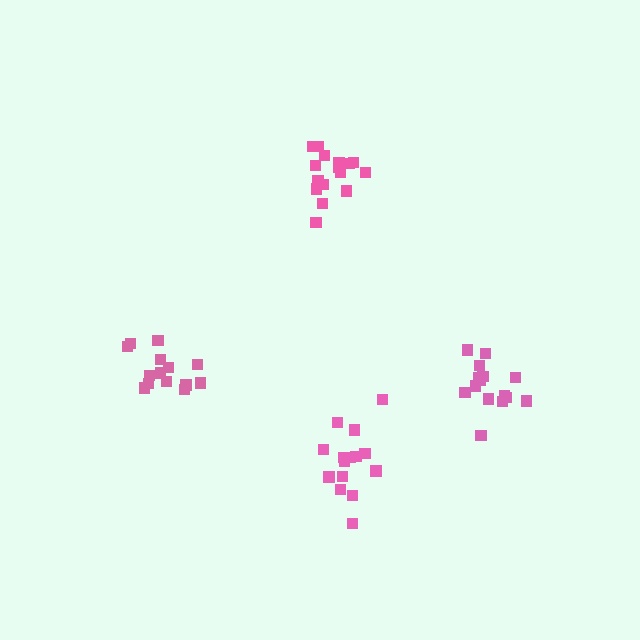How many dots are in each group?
Group 1: 15 dots, Group 2: 16 dots, Group 3: 14 dots, Group 4: 15 dots (60 total).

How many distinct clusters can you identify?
There are 4 distinct clusters.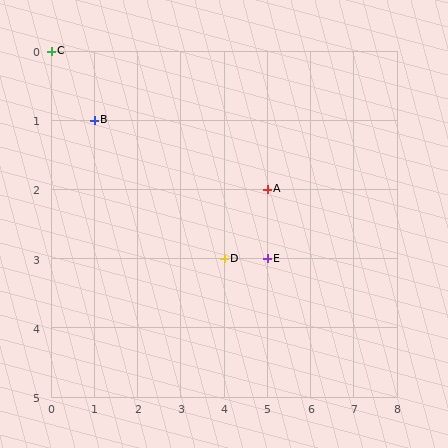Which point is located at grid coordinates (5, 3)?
Point E is at (5, 3).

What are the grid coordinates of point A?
Point A is at grid coordinates (5, 2).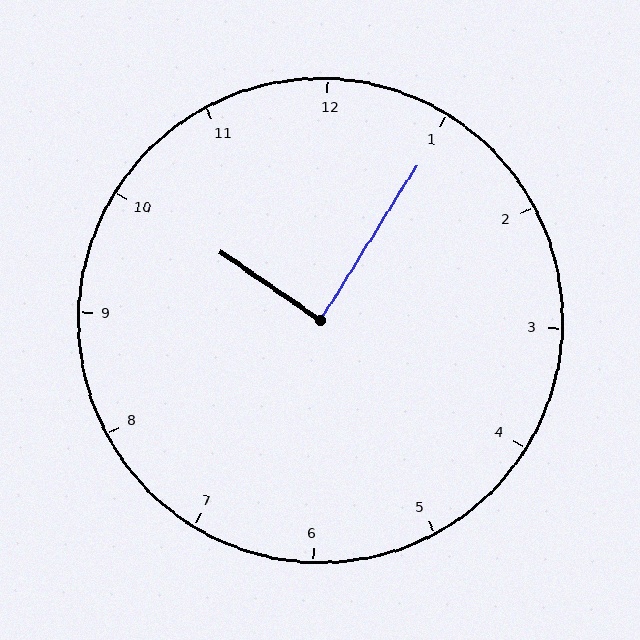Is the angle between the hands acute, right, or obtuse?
It is right.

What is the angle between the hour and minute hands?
Approximately 88 degrees.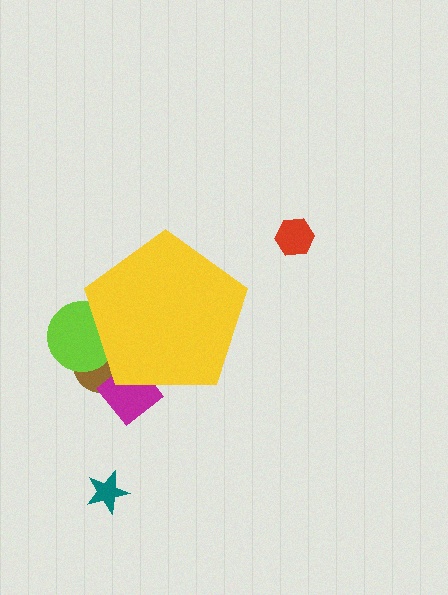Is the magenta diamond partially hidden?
Yes, the magenta diamond is partially hidden behind the yellow pentagon.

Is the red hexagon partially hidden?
No, the red hexagon is fully visible.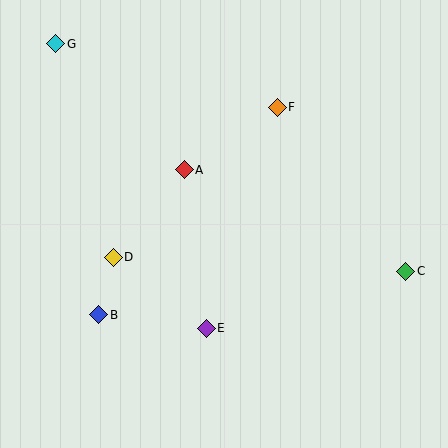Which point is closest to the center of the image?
Point A at (184, 170) is closest to the center.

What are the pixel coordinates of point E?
Point E is at (206, 328).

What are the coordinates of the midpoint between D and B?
The midpoint between D and B is at (106, 286).